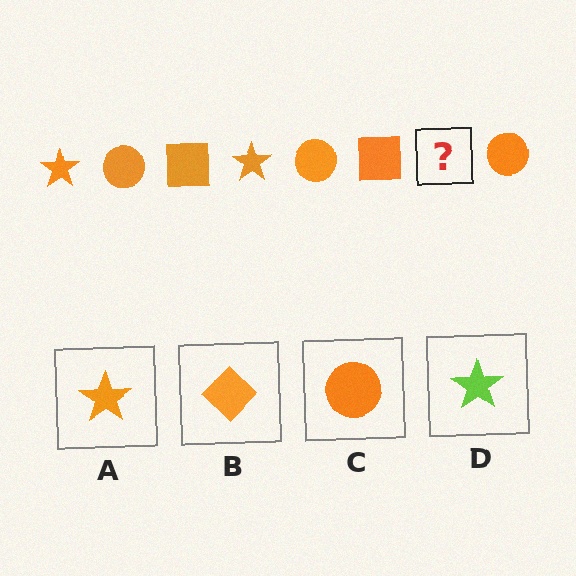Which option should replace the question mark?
Option A.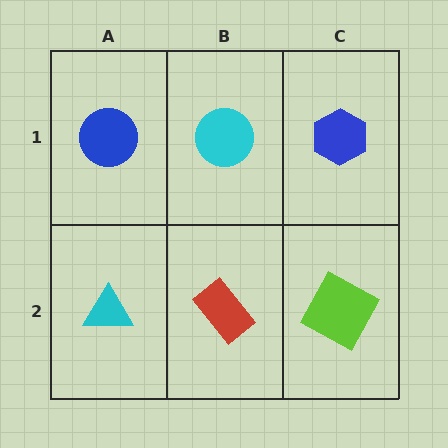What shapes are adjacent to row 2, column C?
A blue hexagon (row 1, column C), a red rectangle (row 2, column B).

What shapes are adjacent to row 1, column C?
A lime square (row 2, column C), a cyan circle (row 1, column B).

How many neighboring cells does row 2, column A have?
2.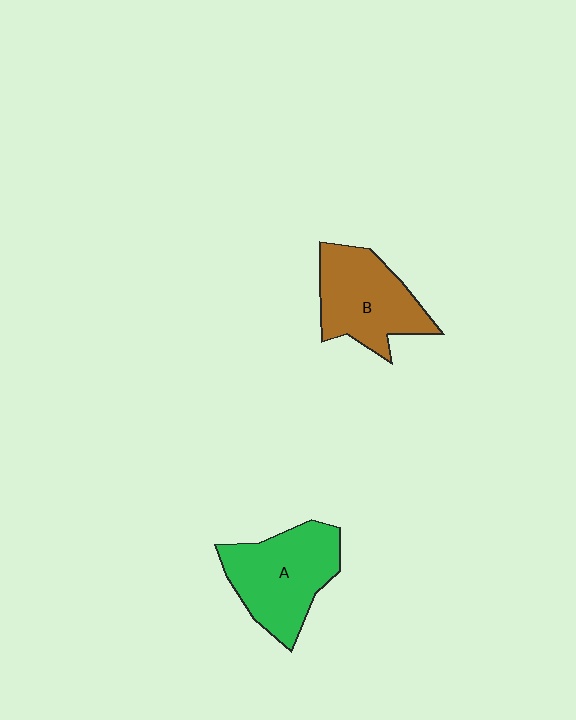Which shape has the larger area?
Shape A (green).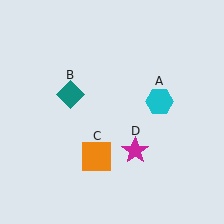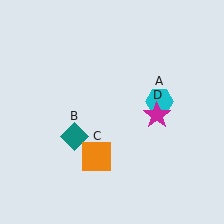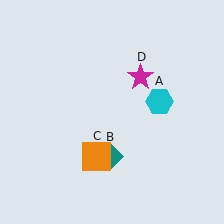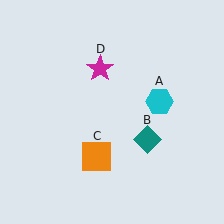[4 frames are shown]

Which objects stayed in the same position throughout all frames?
Cyan hexagon (object A) and orange square (object C) remained stationary.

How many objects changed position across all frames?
2 objects changed position: teal diamond (object B), magenta star (object D).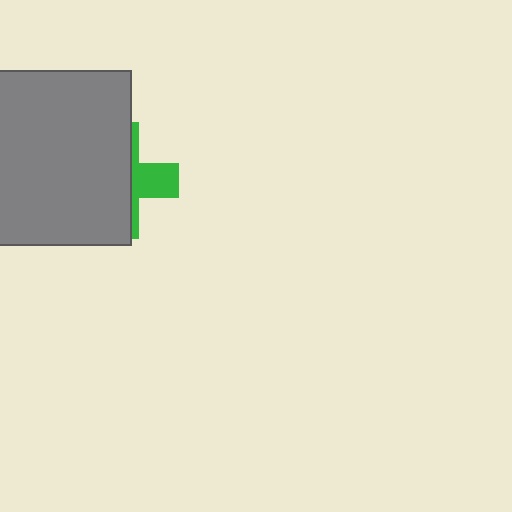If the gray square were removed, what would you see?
You would see the complete green cross.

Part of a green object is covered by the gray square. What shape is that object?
It is a cross.